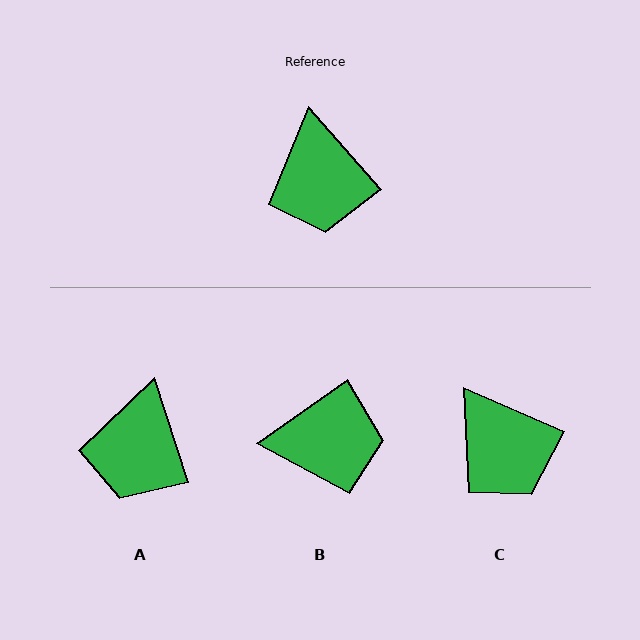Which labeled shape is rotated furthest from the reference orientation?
B, about 83 degrees away.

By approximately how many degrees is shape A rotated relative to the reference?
Approximately 24 degrees clockwise.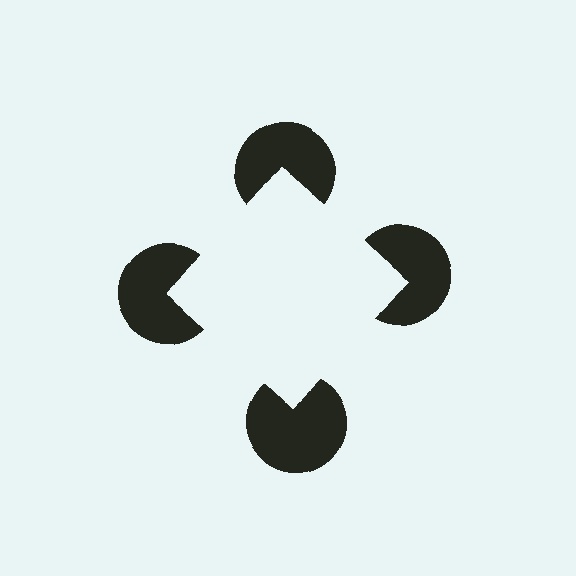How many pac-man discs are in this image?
There are 4 — one at each vertex of the illusory square.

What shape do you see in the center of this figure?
An illusory square — its edges are inferred from the aligned wedge cuts in the pac-man discs, not physically drawn.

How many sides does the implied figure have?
4 sides.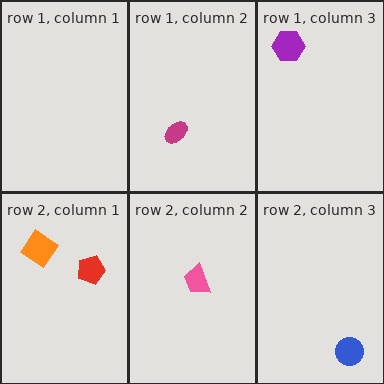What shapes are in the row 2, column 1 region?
The red pentagon, the orange diamond.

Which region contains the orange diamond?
The row 2, column 1 region.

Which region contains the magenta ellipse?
The row 1, column 2 region.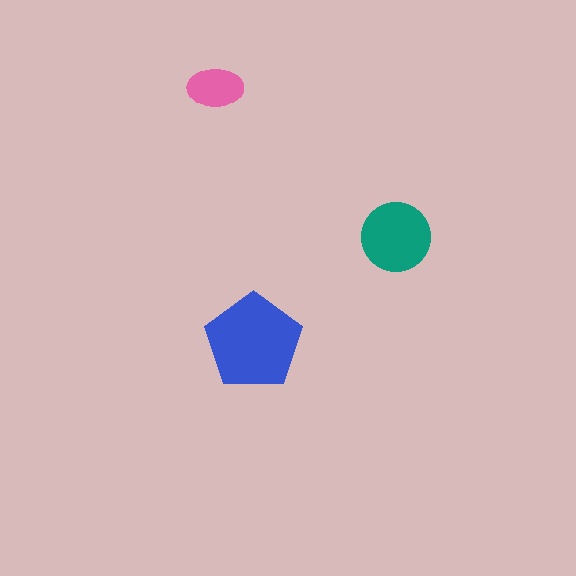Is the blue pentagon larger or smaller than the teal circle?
Larger.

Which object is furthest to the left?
The pink ellipse is leftmost.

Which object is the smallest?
The pink ellipse.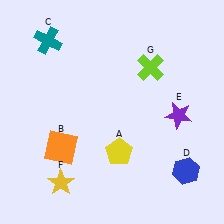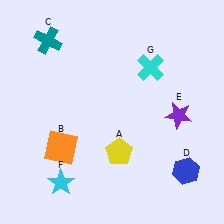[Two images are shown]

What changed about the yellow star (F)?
In Image 1, F is yellow. In Image 2, it changed to cyan.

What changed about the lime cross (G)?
In Image 1, G is lime. In Image 2, it changed to cyan.